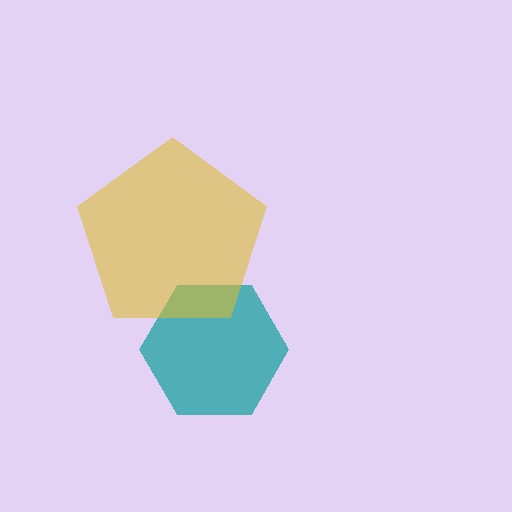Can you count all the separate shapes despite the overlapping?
Yes, there are 2 separate shapes.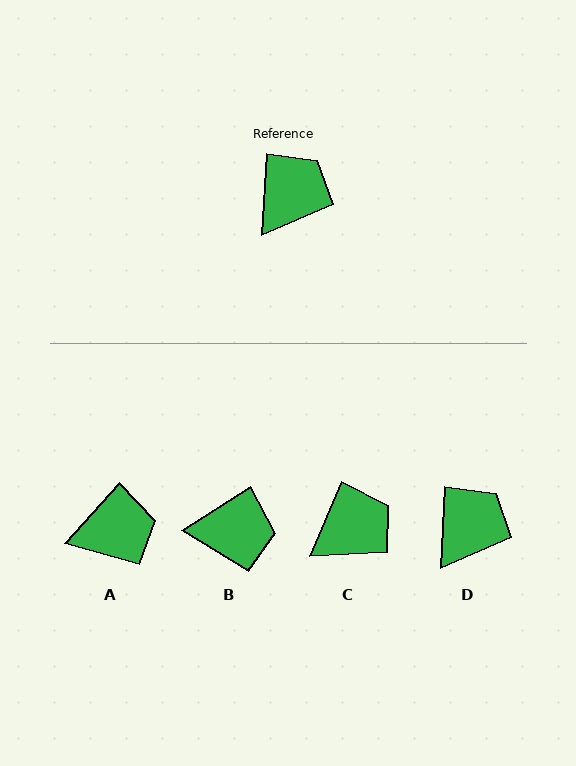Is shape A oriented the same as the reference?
No, it is off by about 39 degrees.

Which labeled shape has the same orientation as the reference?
D.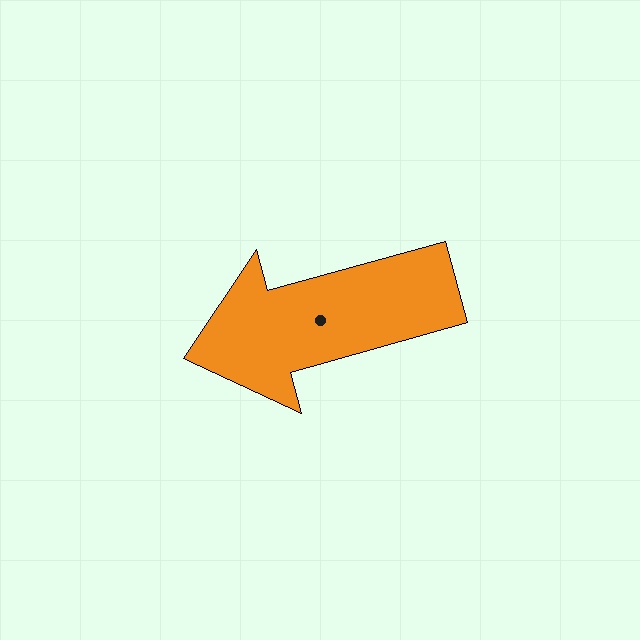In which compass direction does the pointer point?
West.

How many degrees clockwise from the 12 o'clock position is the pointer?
Approximately 254 degrees.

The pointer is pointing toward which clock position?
Roughly 8 o'clock.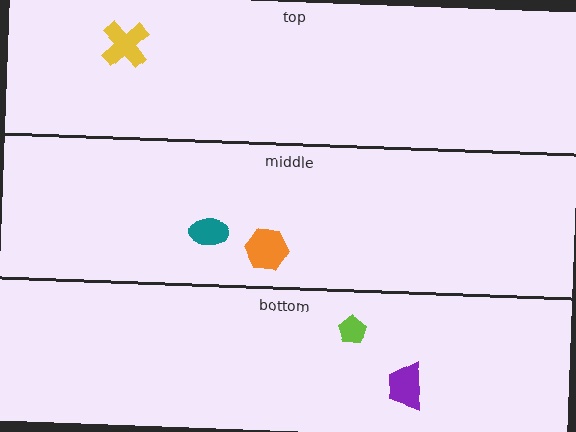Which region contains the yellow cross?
The top region.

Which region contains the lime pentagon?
The bottom region.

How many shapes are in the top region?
1.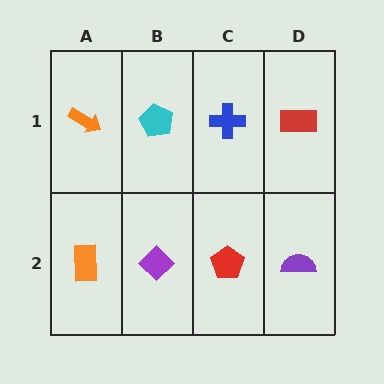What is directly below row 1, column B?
A purple diamond.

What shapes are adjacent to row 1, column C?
A red pentagon (row 2, column C), a cyan pentagon (row 1, column B), a red rectangle (row 1, column D).